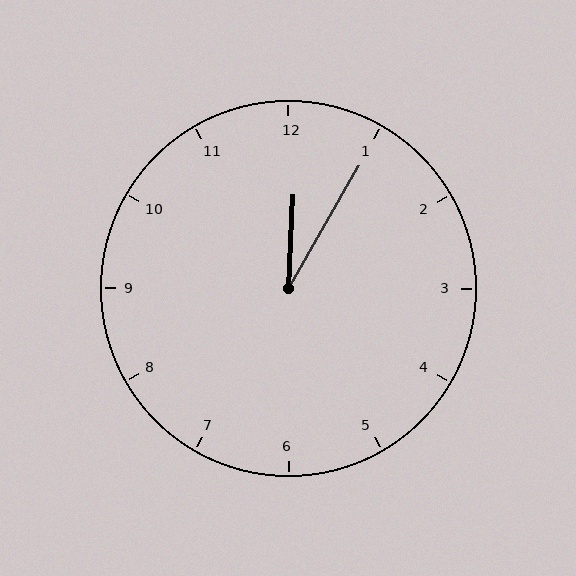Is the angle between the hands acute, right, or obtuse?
It is acute.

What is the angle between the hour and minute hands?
Approximately 28 degrees.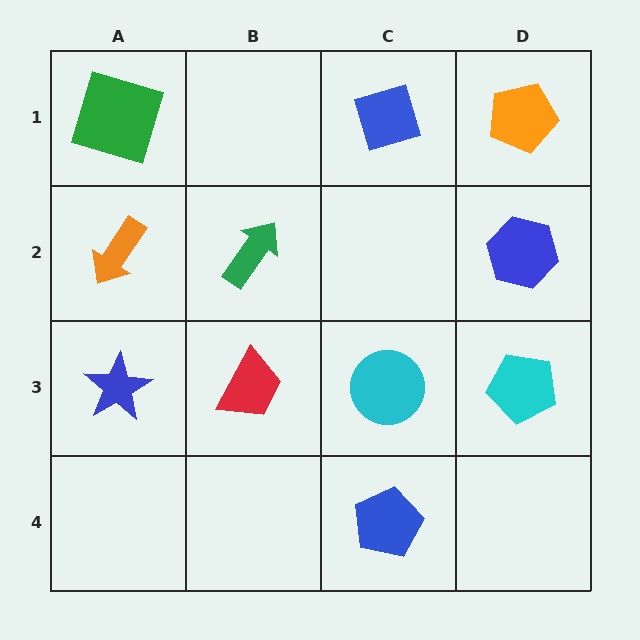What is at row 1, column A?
A green square.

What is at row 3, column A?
A blue star.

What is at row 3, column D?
A cyan pentagon.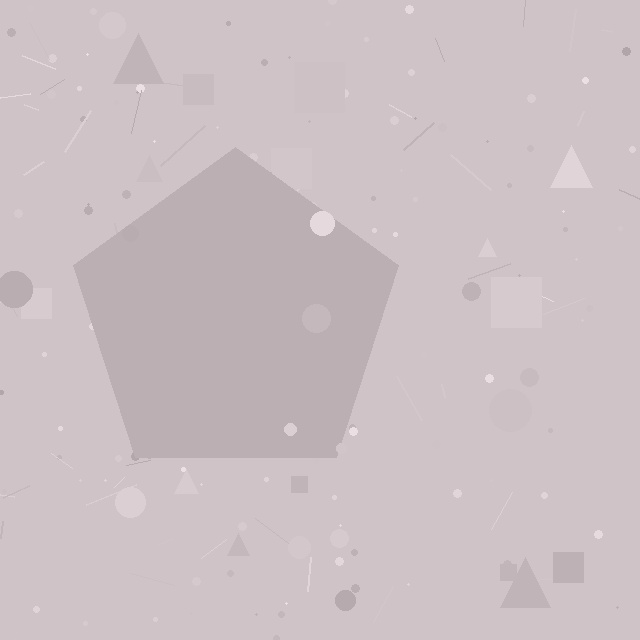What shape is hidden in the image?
A pentagon is hidden in the image.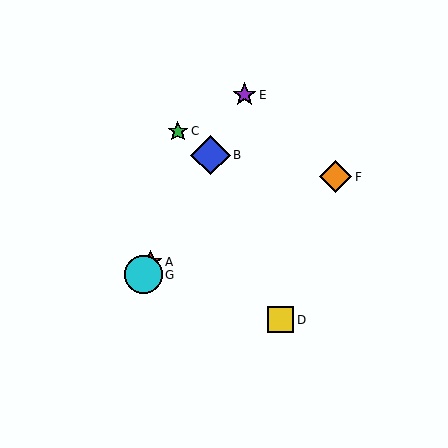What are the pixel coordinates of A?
Object A is at (150, 262).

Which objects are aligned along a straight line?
Objects A, B, E, G are aligned along a straight line.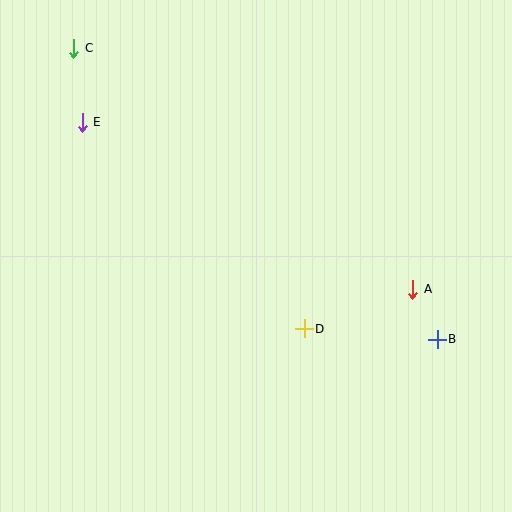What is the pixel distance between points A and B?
The distance between A and B is 56 pixels.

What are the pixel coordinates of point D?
Point D is at (304, 329).